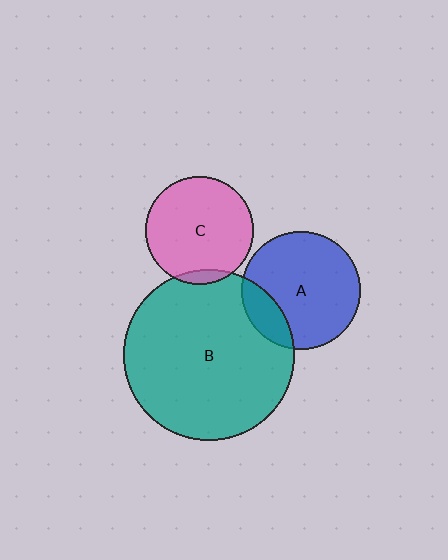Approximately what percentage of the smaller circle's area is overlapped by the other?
Approximately 20%.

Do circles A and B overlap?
Yes.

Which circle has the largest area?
Circle B (teal).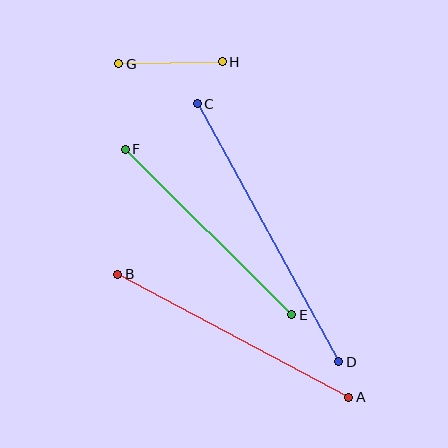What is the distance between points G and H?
The distance is approximately 104 pixels.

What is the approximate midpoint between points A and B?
The midpoint is at approximately (233, 336) pixels.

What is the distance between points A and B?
The distance is approximately 262 pixels.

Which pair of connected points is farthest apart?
Points C and D are farthest apart.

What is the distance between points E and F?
The distance is approximately 235 pixels.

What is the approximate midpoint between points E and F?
The midpoint is at approximately (208, 232) pixels.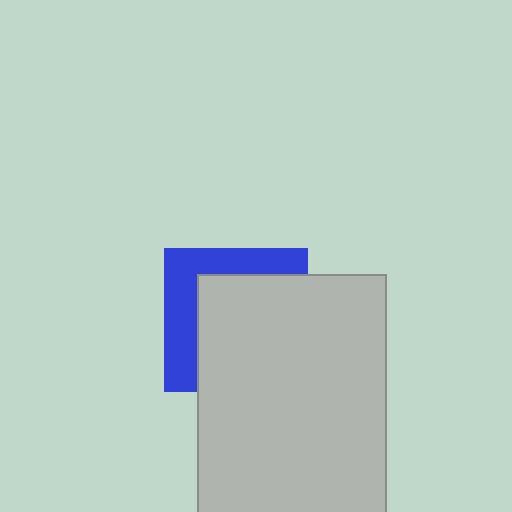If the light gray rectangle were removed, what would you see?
You would see the complete blue square.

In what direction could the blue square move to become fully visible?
The blue square could move toward the upper-left. That would shift it out from behind the light gray rectangle entirely.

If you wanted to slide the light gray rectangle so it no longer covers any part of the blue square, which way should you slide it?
Slide it toward the lower-right — that is the most direct way to separate the two shapes.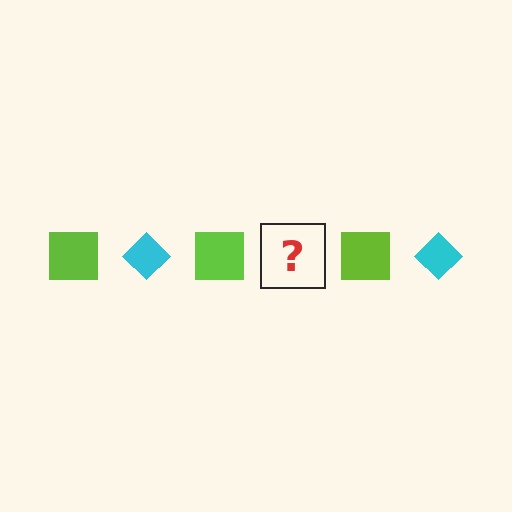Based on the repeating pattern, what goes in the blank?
The blank should be a cyan diamond.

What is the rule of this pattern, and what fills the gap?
The rule is that the pattern alternates between lime square and cyan diamond. The gap should be filled with a cyan diamond.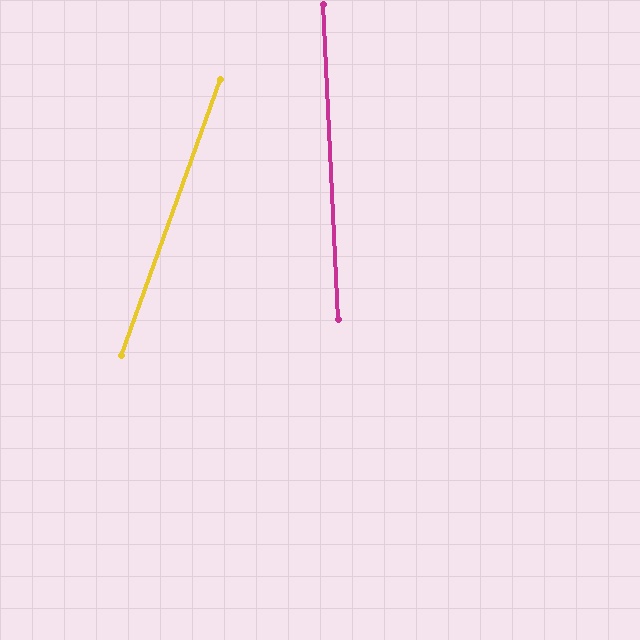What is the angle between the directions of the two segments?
Approximately 22 degrees.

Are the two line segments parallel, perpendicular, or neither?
Neither parallel nor perpendicular — they differ by about 22°.